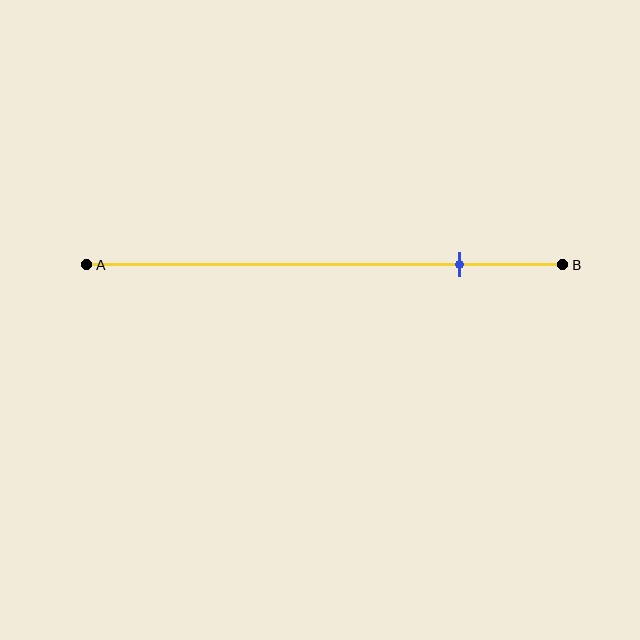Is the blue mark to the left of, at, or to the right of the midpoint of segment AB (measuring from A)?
The blue mark is to the right of the midpoint of segment AB.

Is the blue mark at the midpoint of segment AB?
No, the mark is at about 80% from A, not at the 50% midpoint.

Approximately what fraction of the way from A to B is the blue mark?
The blue mark is approximately 80% of the way from A to B.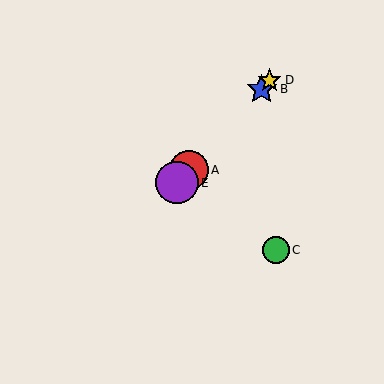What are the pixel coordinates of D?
Object D is at (270, 80).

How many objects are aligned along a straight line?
4 objects (A, B, D, E) are aligned along a straight line.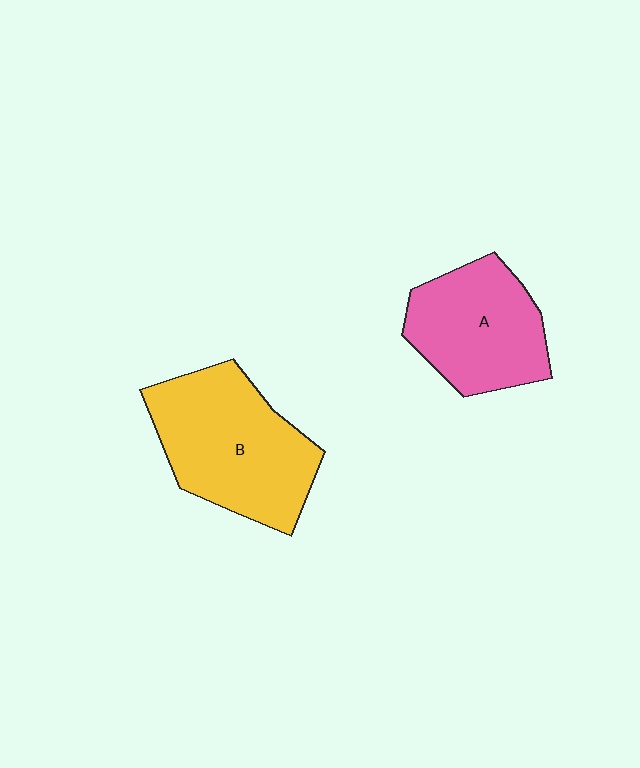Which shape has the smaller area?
Shape A (pink).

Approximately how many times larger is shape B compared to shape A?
Approximately 1.3 times.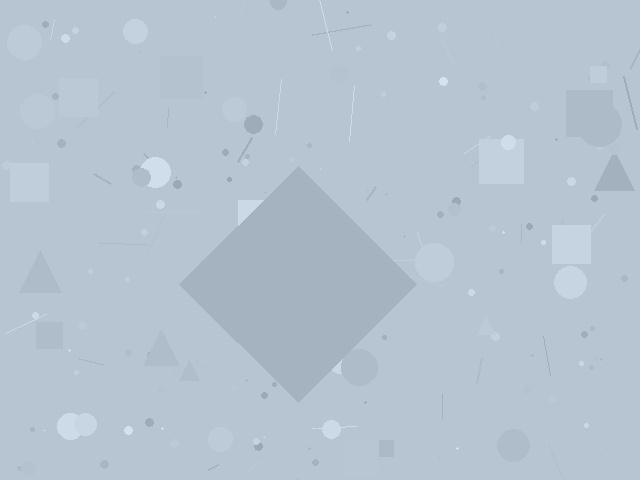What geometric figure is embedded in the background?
A diamond is embedded in the background.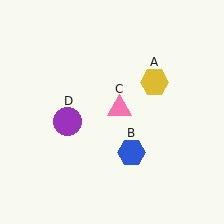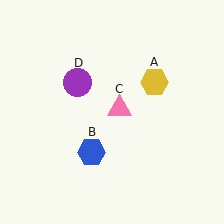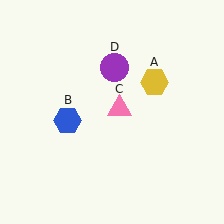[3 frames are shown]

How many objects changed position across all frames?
2 objects changed position: blue hexagon (object B), purple circle (object D).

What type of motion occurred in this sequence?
The blue hexagon (object B), purple circle (object D) rotated clockwise around the center of the scene.